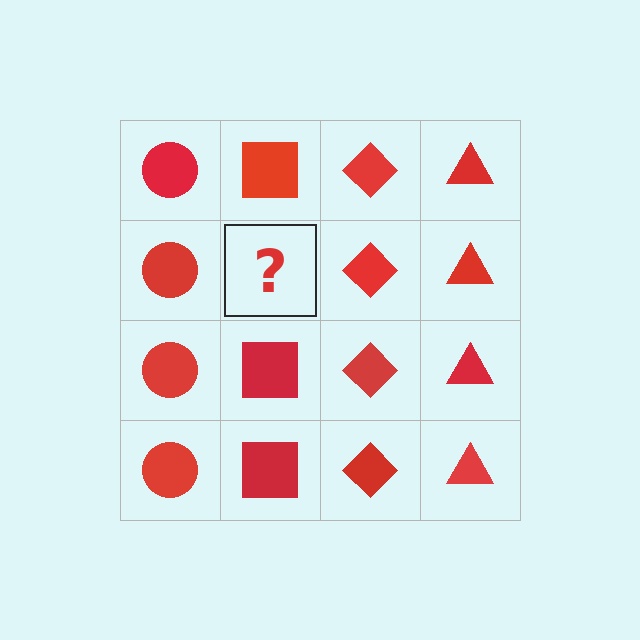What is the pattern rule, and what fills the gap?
The rule is that each column has a consistent shape. The gap should be filled with a red square.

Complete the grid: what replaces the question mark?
The question mark should be replaced with a red square.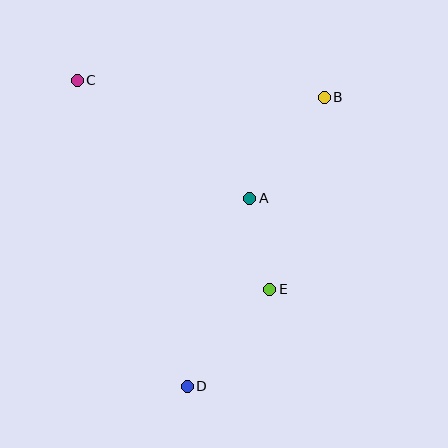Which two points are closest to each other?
Points A and E are closest to each other.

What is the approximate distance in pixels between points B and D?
The distance between B and D is approximately 320 pixels.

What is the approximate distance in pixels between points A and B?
The distance between A and B is approximately 125 pixels.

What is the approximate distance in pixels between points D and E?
The distance between D and E is approximately 127 pixels.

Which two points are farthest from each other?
Points C and D are farthest from each other.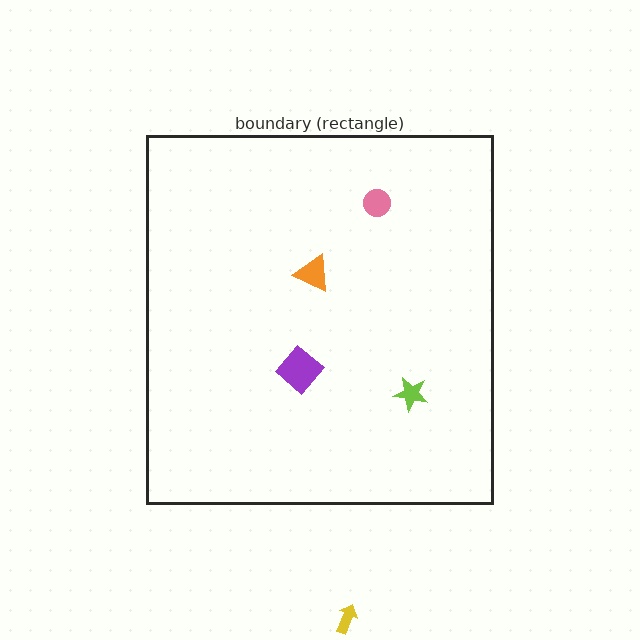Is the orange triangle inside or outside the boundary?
Inside.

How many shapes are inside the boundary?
4 inside, 1 outside.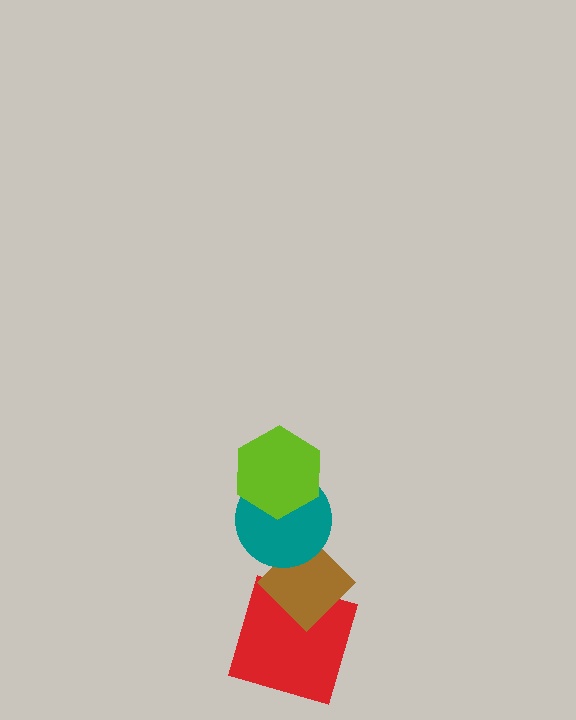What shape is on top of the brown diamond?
The teal circle is on top of the brown diamond.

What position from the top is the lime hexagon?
The lime hexagon is 1st from the top.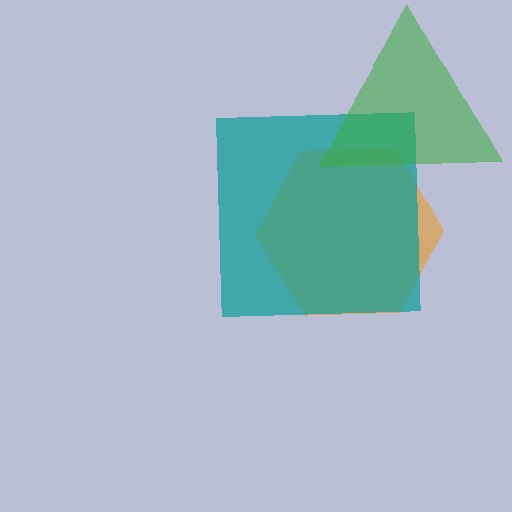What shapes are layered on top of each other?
The layered shapes are: an orange hexagon, a teal square, a green triangle.